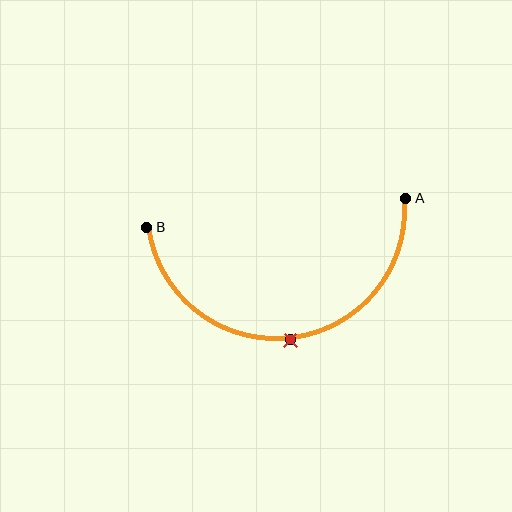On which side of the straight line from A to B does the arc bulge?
The arc bulges below the straight line connecting A and B.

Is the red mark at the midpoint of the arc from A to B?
Yes. The red mark lies on the arc at equal arc-length from both A and B — it is the arc midpoint.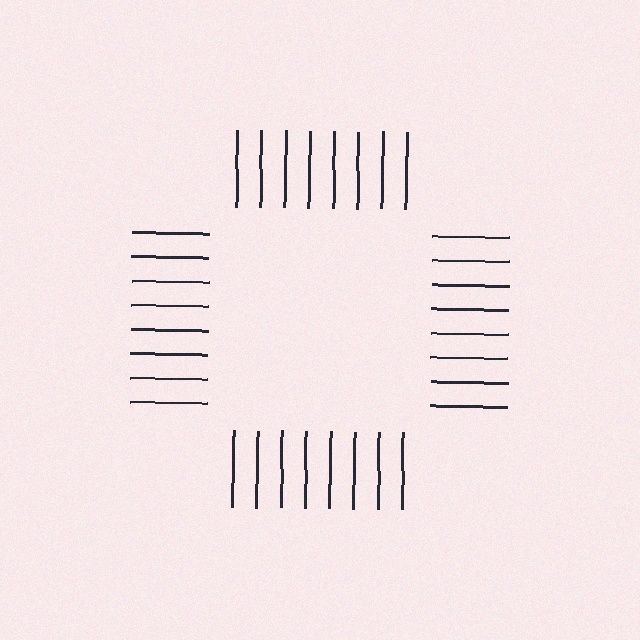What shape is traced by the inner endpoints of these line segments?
An illusory square — the line segments terminate on its edges but no continuous stroke is drawn.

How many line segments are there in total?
32 — 8 along each of the 4 edges.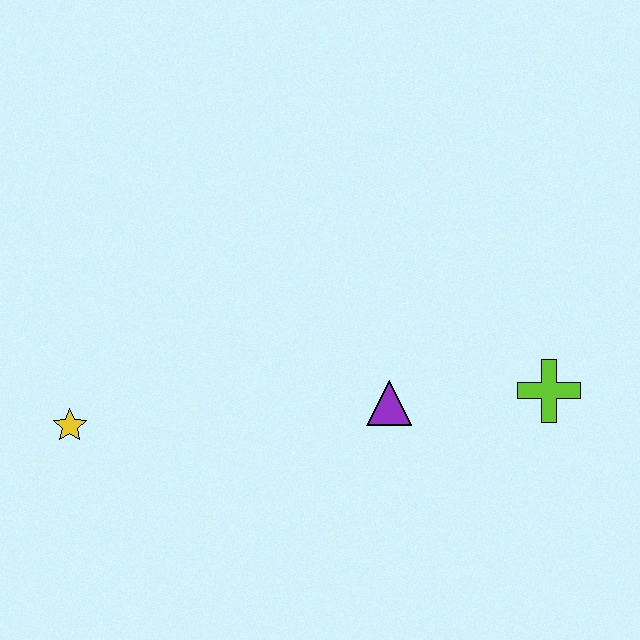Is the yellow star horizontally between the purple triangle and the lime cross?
No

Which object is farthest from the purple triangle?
The yellow star is farthest from the purple triangle.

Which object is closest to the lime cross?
The purple triangle is closest to the lime cross.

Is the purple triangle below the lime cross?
Yes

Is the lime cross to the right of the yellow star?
Yes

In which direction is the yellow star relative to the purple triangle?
The yellow star is to the left of the purple triangle.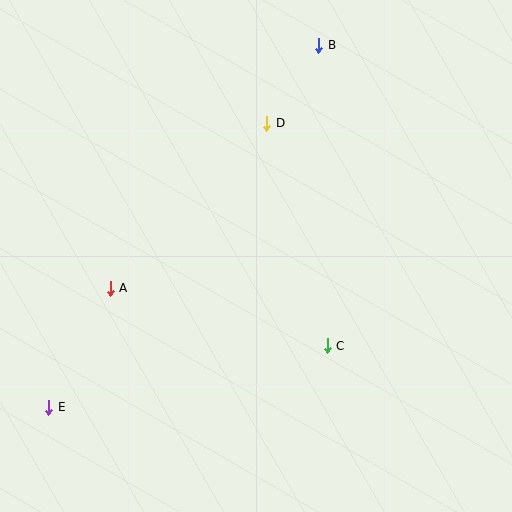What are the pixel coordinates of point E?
Point E is at (49, 407).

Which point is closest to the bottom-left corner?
Point E is closest to the bottom-left corner.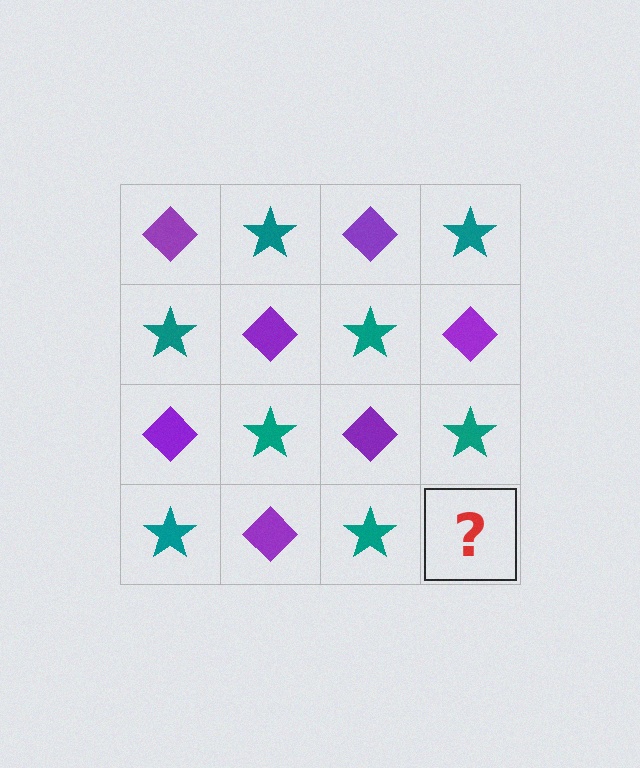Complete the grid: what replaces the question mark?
The question mark should be replaced with a purple diamond.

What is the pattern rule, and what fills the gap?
The rule is that it alternates purple diamond and teal star in a checkerboard pattern. The gap should be filled with a purple diamond.